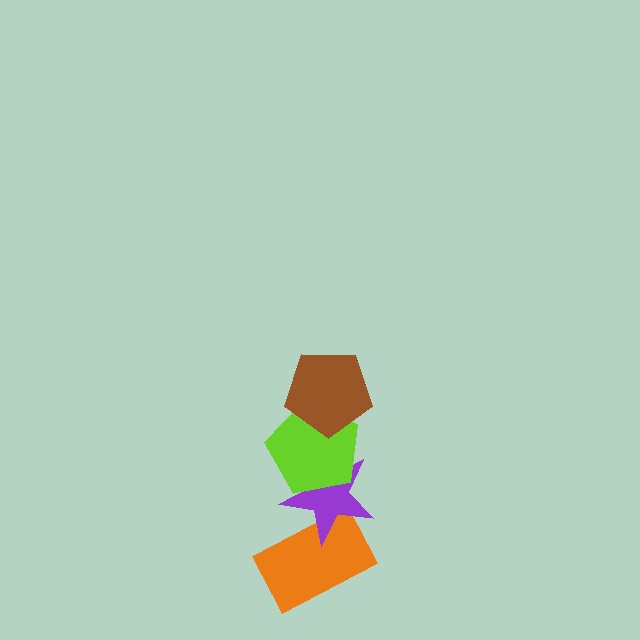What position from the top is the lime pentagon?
The lime pentagon is 2nd from the top.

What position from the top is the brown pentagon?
The brown pentagon is 1st from the top.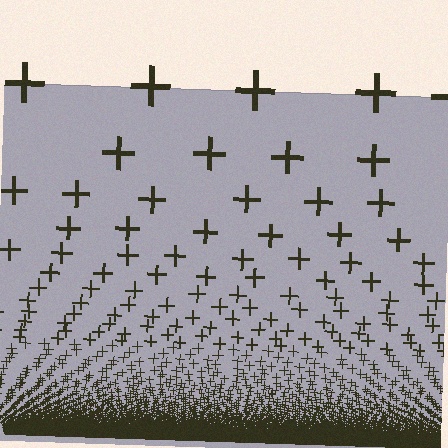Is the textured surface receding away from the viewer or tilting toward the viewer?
The surface appears to tilt toward the viewer. Texture elements get larger and sparser toward the top.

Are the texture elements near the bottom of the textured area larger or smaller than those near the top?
Smaller. The gradient is inverted — elements near the bottom are smaller and denser.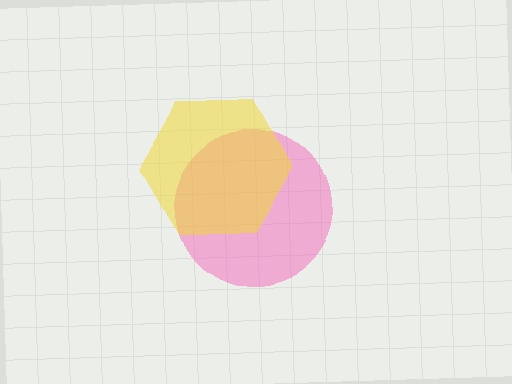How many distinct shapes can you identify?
There are 2 distinct shapes: a pink circle, a yellow hexagon.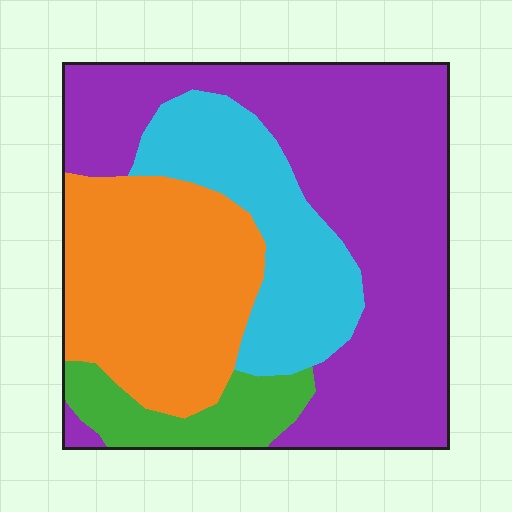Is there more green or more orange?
Orange.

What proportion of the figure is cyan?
Cyan covers 19% of the figure.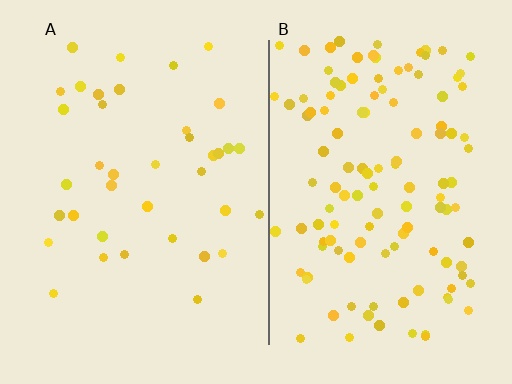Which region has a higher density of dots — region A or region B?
B (the right).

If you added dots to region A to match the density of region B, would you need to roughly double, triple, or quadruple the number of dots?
Approximately triple.